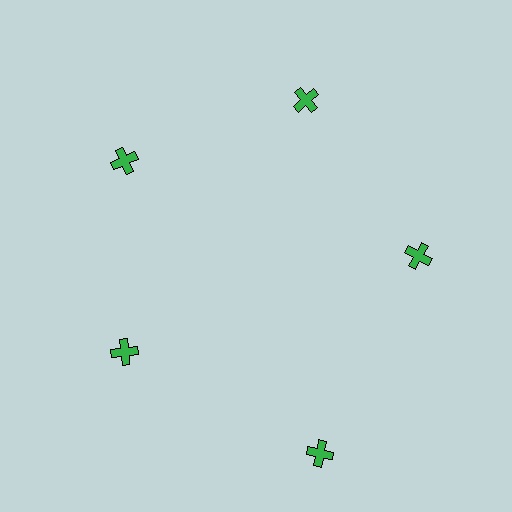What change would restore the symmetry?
The symmetry would be restored by moving it inward, back onto the ring so that all 5 crosses sit at equal angles and equal distance from the center.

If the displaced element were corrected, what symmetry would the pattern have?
It would have 5-fold rotational symmetry — the pattern would map onto itself every 72 degrees.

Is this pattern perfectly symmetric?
No. The 5 green crosses are arranged in a ring, but one element near the 5 o'clock position is pushed outward from the center, breaking the 5-fold rotational symmetry.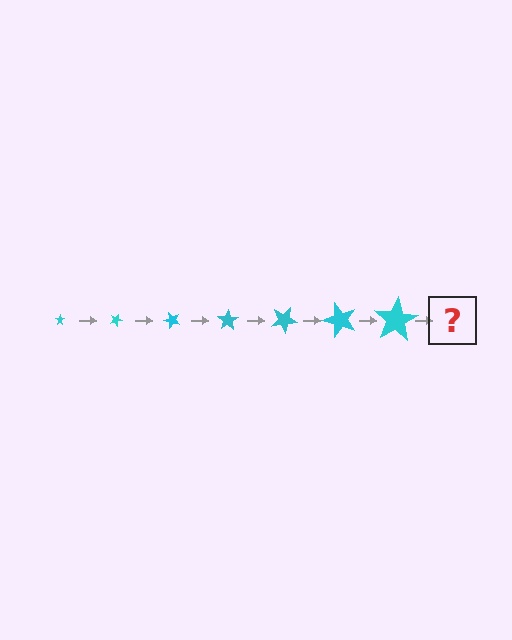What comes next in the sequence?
The next element should be a star, larger than the previous one and rotated 175 degrees from the start.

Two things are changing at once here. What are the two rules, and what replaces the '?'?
The two rules are that the star grows larger each step and it rotates 25 degrees each step. The '?' should be a star, larger than the previous one and rotated 175 degrees from the start.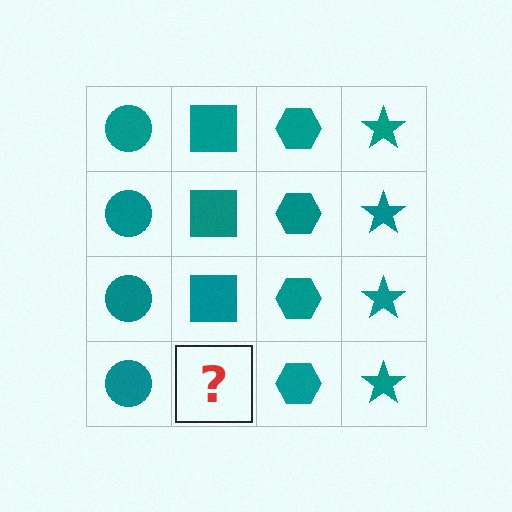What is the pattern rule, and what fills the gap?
The rule is that each column has a consistent shape. The gap should be filled with a teal square.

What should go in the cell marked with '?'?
The missing cell should contain a teal square.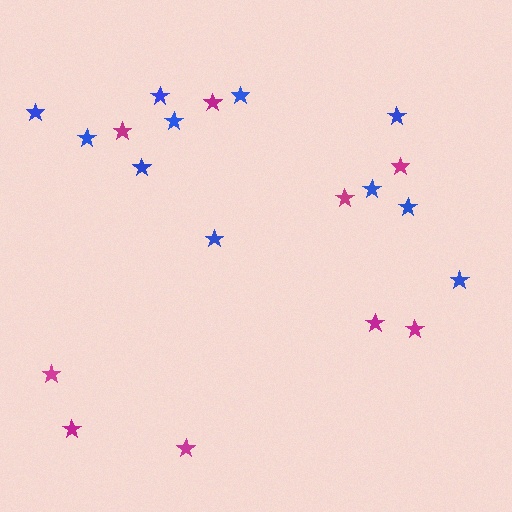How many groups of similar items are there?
There are 2 groups: one group of blue stars (11) and one group of magenta stars (9).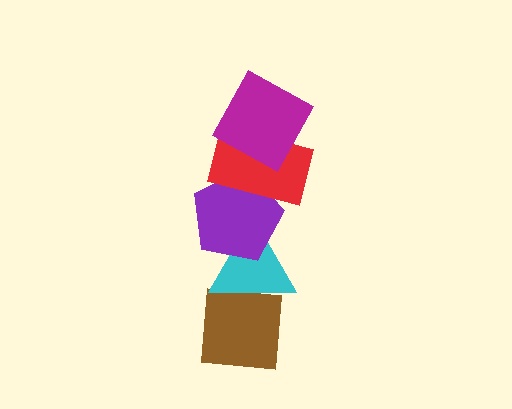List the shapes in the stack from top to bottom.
From top to bottom: the magenta square, the red rectangle, the purple pentagon, the cyan triangle, the brown square.